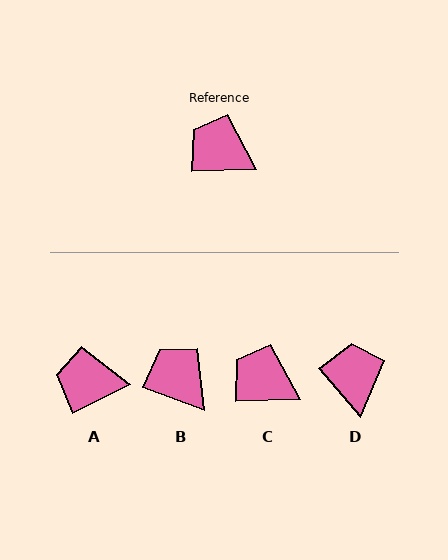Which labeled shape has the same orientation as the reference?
C.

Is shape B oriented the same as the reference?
No, it is off by about 22 degrees.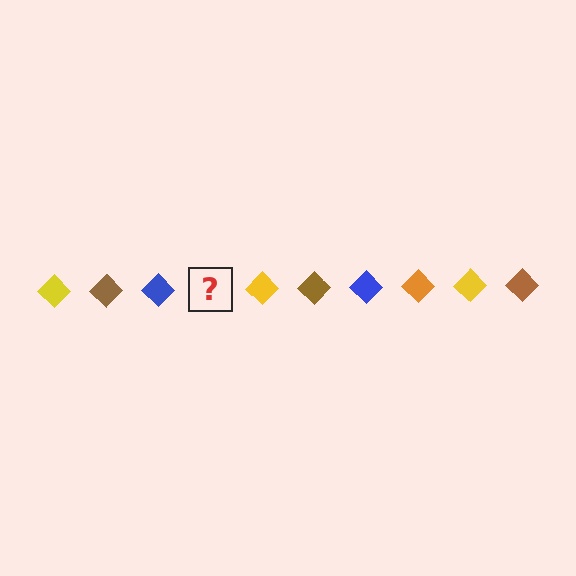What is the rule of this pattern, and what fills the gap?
The rule is that the pattern cycles through yellow, brown, blue, orange diamonds. The gap should be filled with an orange diamond.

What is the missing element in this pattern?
The missing element is an orange diamond.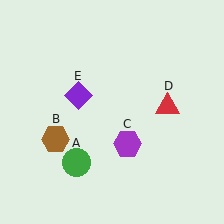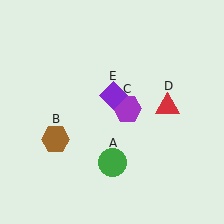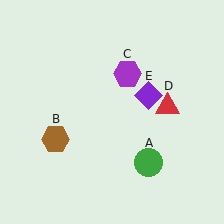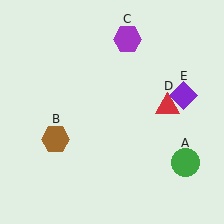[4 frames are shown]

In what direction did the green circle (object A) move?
The green circle (object A) moved right.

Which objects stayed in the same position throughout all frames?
Brown hexagon (object B) and red triangle (object D) remained stationary.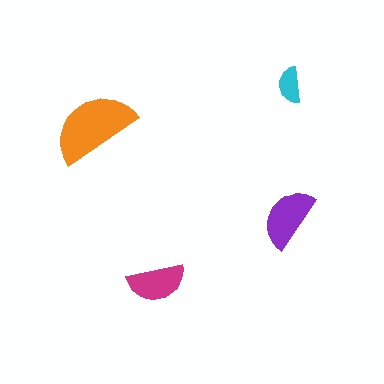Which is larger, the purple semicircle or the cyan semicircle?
The purple one.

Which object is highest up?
The cyan semicircle is topmost.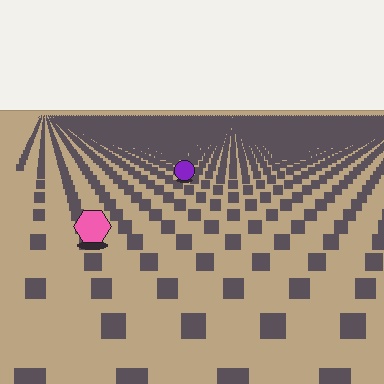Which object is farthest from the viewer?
The purple circle is farthest from the viewer. It appears smaller and the ground texture around it is denser.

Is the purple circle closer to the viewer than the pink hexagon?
No. The pink hexagon is closer — you can tell from the texture gradient: the ground texture is coarser near it.